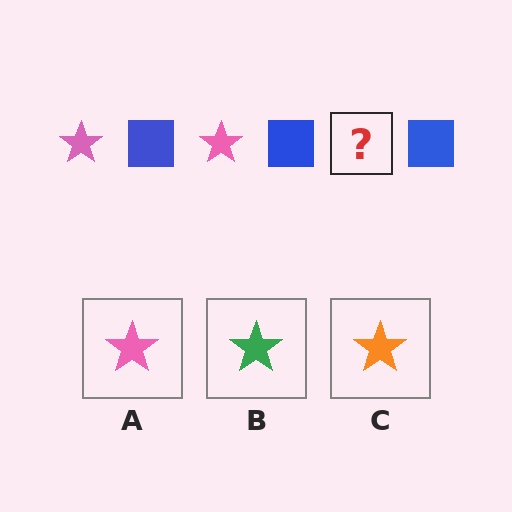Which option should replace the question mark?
Option A.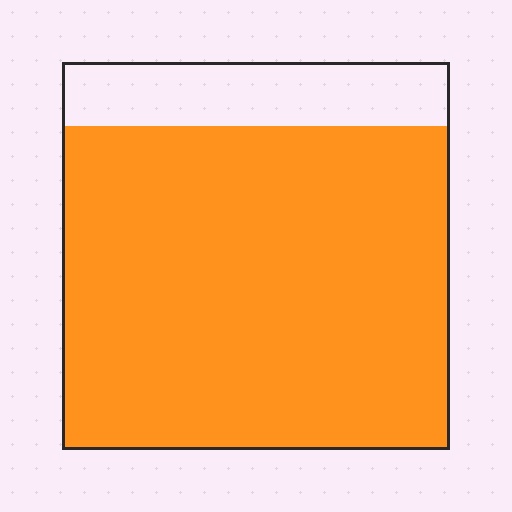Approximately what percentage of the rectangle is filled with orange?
Approximately 85%.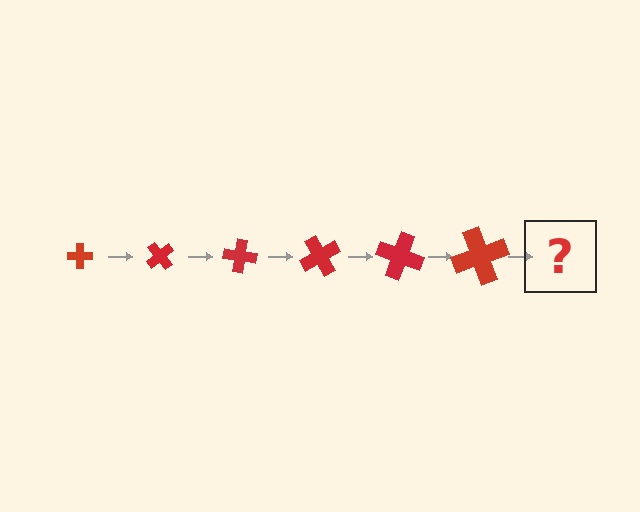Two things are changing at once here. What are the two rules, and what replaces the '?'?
The two rules are that the cross grows larger each step and it rotates 50 degrees each step. The '?' should be a cross, larger than the previous one and rotated 300 degrees from the start.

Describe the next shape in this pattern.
It should be a cross, larger than the previous one and rotated 300 degrees from the start.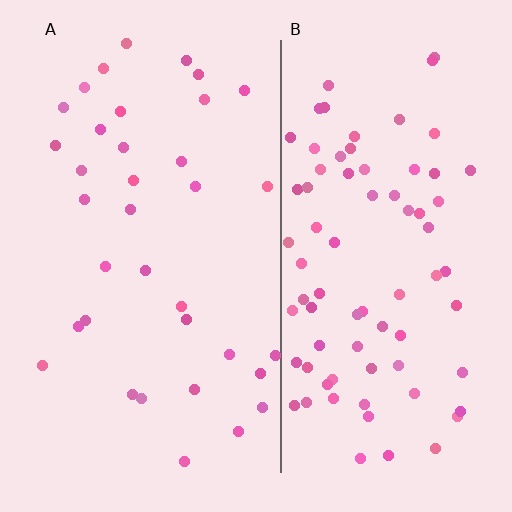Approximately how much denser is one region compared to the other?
Approximately 2.2× — region B over region A.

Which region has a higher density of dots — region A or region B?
B (the right).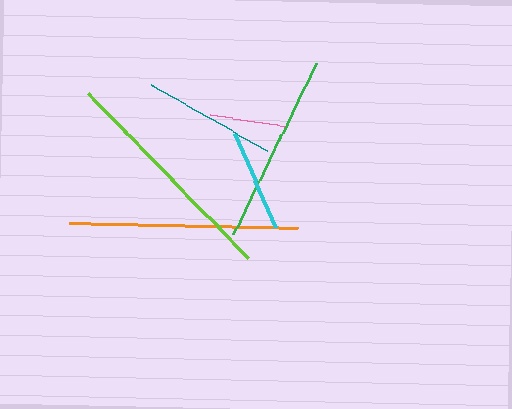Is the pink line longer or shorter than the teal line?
The teal line is longer than the pink line.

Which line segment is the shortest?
The pink line is the shortest at approximately 74 pixels.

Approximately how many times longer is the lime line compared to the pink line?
The lime line is approximately 3.1 times the length of the pink line.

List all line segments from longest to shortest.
From longest to shortest: lime, orange, green, teal, cyan, pink.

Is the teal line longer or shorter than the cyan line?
The teal line is longer than the cyan line.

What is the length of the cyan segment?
The cyan segment is approximately 103 pixels long.